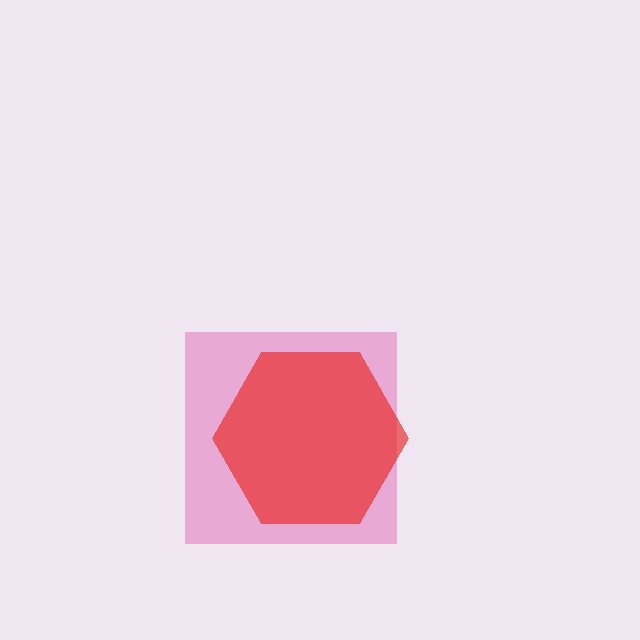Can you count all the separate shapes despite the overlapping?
Yes, there are 2 separate shapes.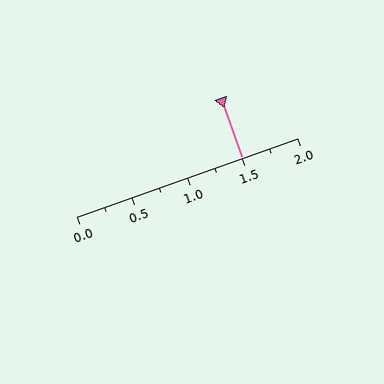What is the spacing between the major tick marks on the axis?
The major ticks are spaced 0.5 apart.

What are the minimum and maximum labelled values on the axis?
The axis runs from 0.0 to 2.0.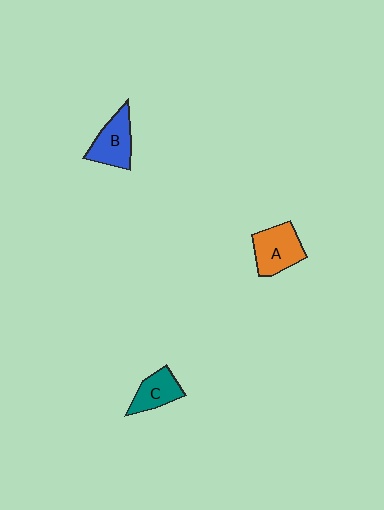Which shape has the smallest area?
Shape C (teal).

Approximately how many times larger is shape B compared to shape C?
Approximately 1.2 times.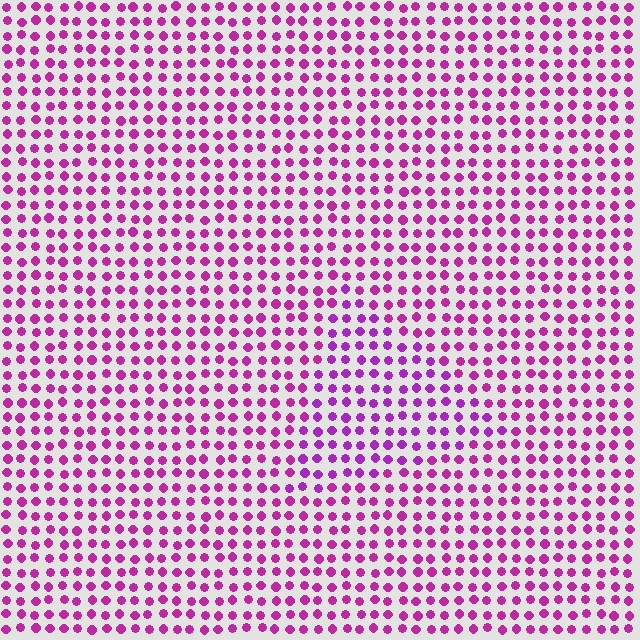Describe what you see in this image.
The image is filled with small magenta elements in a uniform arrangement. A triangle-shaped region is visible where the elements are tinted to a slightly different hue, forming a subtle color boundary.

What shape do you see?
I see a triangle.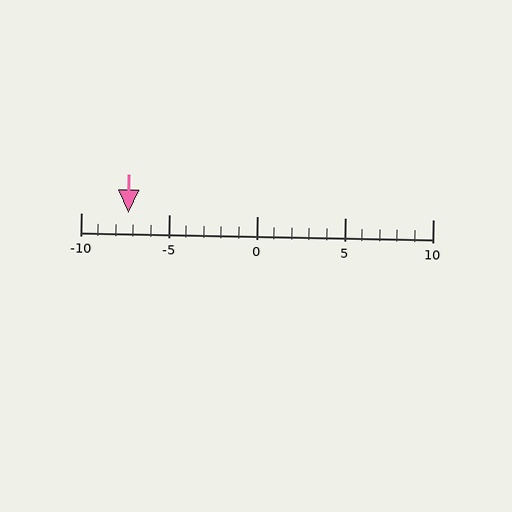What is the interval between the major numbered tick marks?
The major tick marks are spaced 5 units apart.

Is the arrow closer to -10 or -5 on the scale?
The arrow is closer to -5.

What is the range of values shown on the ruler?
The ruler shows values from -10 to 10.